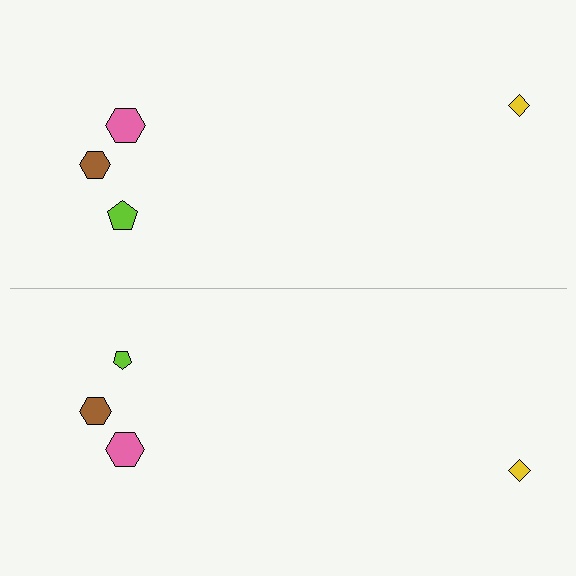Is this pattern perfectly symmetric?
No, the pattern is not perfectly symmetric. The lime pentagon on the bottom side has a different size than its mirror counterpart.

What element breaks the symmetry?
The lime pentagon on the bottom side has a different size than its mirror counterpart.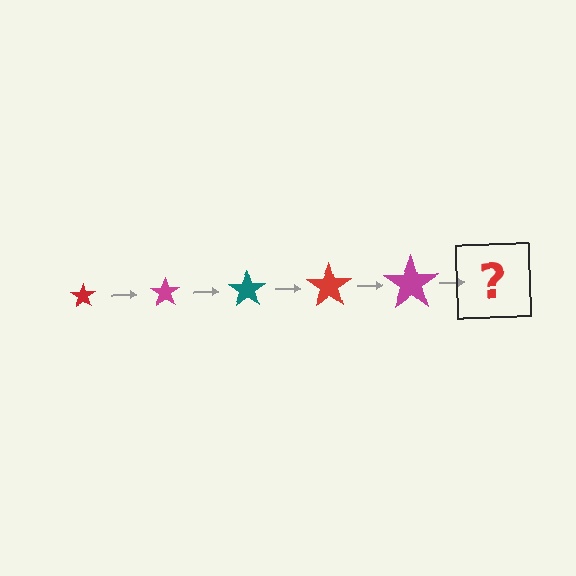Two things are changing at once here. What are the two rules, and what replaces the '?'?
The two rules are that the star grows larger each step and the color cycles through red, magenta, and teal. The '?' should be a teal star, larger than the previous one.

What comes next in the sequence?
The next element should be a teal star, larger than the previous one.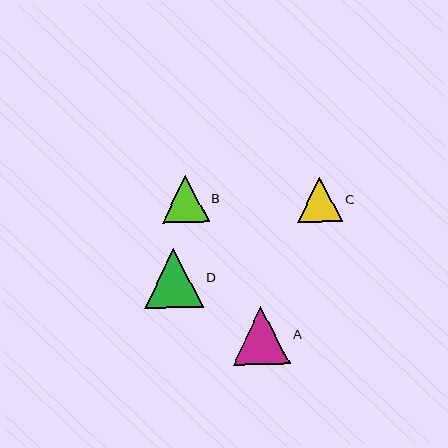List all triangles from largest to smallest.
From largest to smallest: D, A, B, C.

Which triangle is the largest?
Triangle D is the largest with a size of approximately 59 pixels.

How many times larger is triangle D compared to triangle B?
Triangle D is approximately 1.3 times the size of triangle B.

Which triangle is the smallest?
Triangle C is the smallest with a size of approximately 45 pixels.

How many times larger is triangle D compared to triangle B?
Triangle D is approximately 1.3 times the size of triangle B.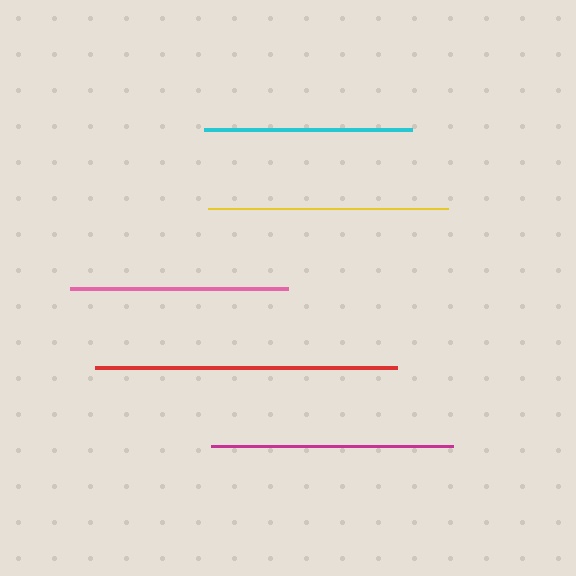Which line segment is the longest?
The red line is the longest at approximately 302 pixels.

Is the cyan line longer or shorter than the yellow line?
The yellow line is longer than the cyan line.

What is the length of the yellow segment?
The yellow segment is approximately 239 pixels long.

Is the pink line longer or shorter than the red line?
The red line is longer than the pink line.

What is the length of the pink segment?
The pink segment is approximately 218 pixels long.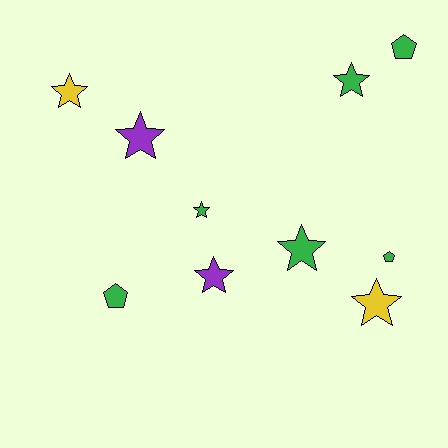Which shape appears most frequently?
Star, with 7 objects.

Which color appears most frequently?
Green, with 6 objects.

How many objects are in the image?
There are 10 objects.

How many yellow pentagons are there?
There are no yellow pentagons.